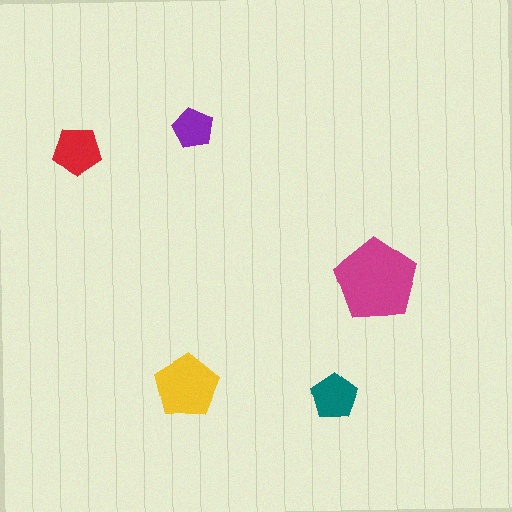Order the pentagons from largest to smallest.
the magenta one, the yellow one, the red one, the teal one, the purple one.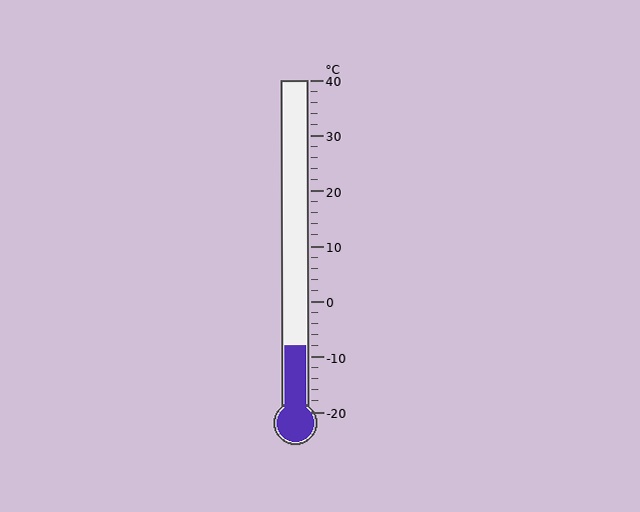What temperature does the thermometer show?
The thermometer shows approximately -8°C.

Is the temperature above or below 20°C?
The temperature is below 20°C.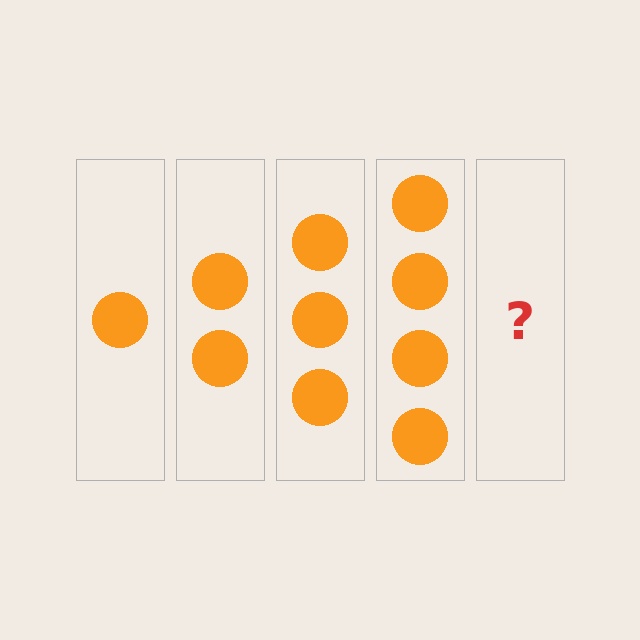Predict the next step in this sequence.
The next step is 5 circles.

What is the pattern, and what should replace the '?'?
The pattern is that each step adds one more circle. The '?' should be 5 circles.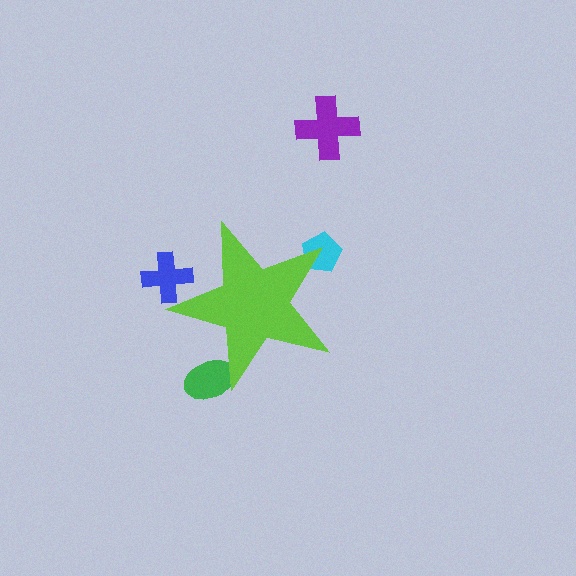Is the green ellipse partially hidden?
Yes, the green ellipse is partially hidden behind the lime star.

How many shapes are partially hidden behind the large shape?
3 shapes are partially hidden.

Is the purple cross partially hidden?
No, the purple cross is fully visible.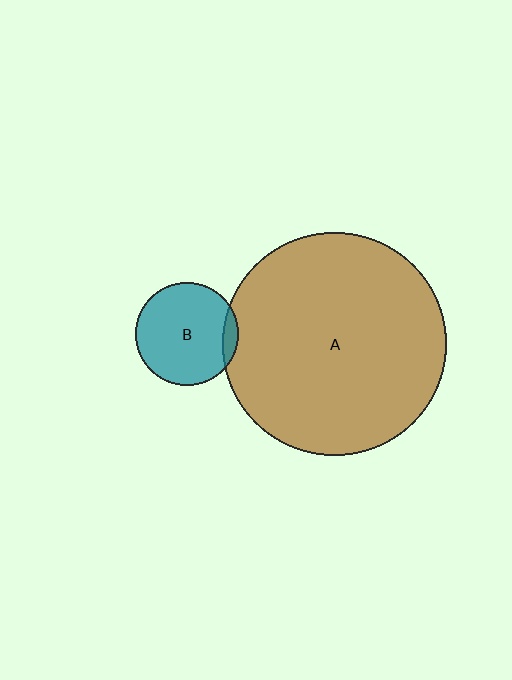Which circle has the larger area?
Circle A (brown).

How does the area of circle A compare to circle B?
Approximately 4.7 times.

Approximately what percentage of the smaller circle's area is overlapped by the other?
Approximately 10%.